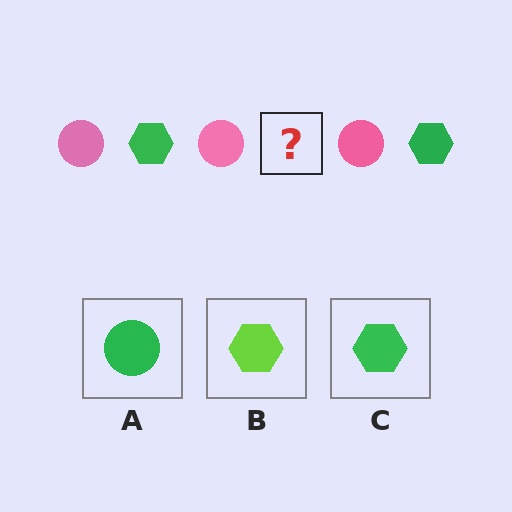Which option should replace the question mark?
Option C.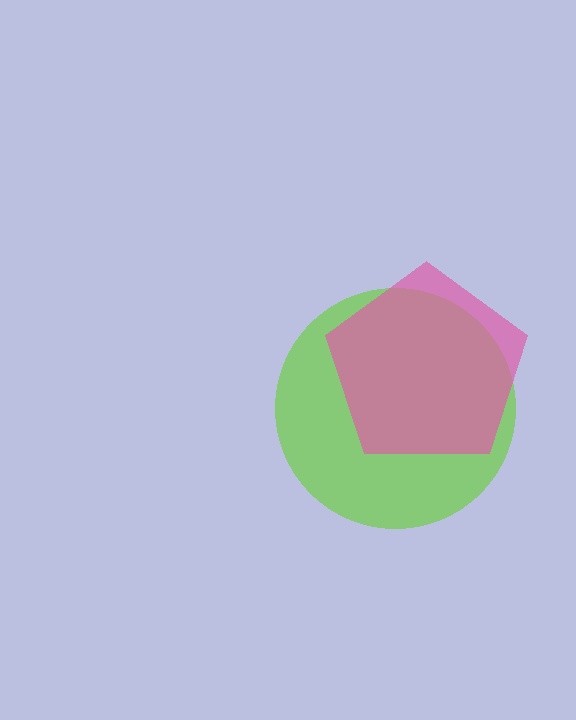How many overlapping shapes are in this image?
There are 2 overlapping shapes in the image.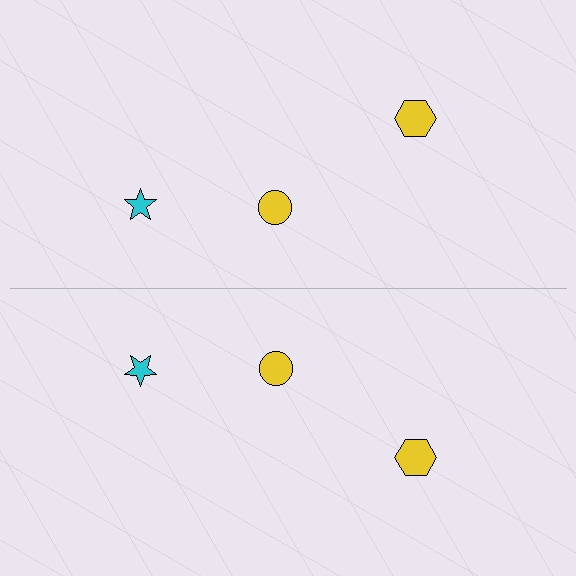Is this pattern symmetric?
Yes, this pattern has bilateral (reflection) symmetry.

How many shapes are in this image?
There are 6 shapes in this image.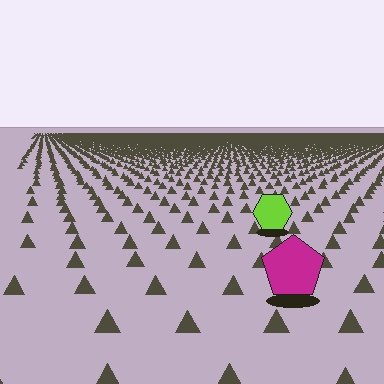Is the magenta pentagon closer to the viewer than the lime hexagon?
Yes. The magenta pentagon is closer — you can tell from the texture gradient: the ground texture is coarser near it.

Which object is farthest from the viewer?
The lime hexagon is farthest from the viewer. It appears smaller and the ground texture around it is denser.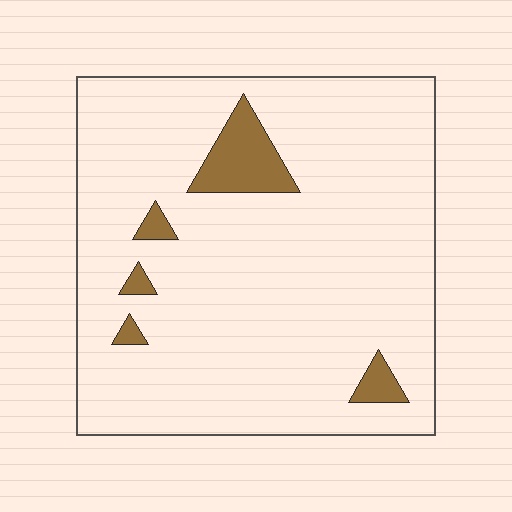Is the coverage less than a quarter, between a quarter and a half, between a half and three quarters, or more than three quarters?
Less than a quarter.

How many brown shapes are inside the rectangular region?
5.